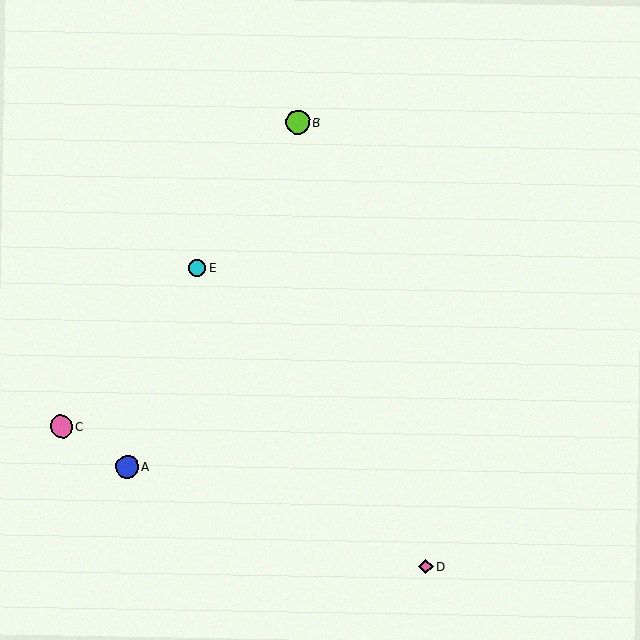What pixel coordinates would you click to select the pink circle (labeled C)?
Click at (61, 427) to select the pink circle C.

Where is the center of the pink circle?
The center of the pink circle is at (61, 427).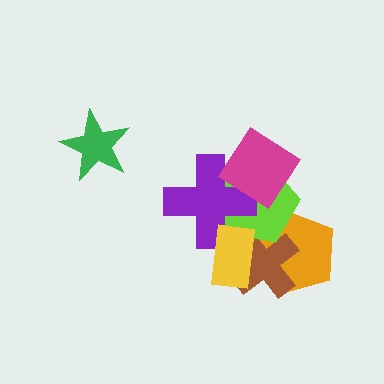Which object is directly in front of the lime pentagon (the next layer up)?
The purple cross is directly in front of the lime pentagon.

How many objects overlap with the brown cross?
3 objects overlap with the brown cross.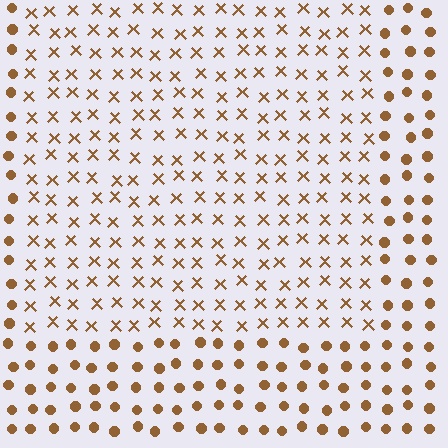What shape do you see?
I see a rectangle.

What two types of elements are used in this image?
The image uses X marks inside the rectangle region and circles outside it.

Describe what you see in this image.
The image is filled with small brown elements arranged in a uniform grid. A rectangle-shaped region contains X marks, while the surrounding area contains circles. The boundary is defined purely by the change in element shape.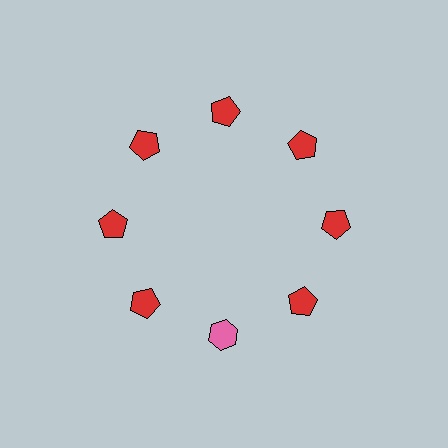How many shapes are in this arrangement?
There are 8 shapes arranged in a ring pattern.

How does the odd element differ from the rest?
It differs in both color (pink instead of red) and shape (hexagon instead of pentagon).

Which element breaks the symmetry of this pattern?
The pink hexagon at roughly the 6 o'clock position breaks the symmetry. All other shapes are red pentagons.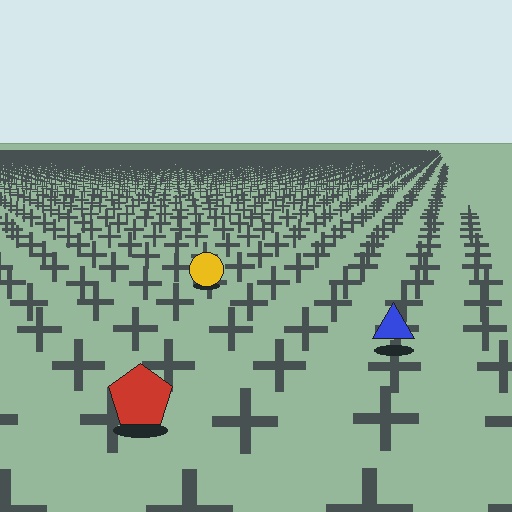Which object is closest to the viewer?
The red pentagon is closest. The texture marks near it are larger and more spread out.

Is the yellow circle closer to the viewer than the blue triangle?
No. The blue triangle is closer — you can tell from the texture gradient: the ground texture is coarser near it.